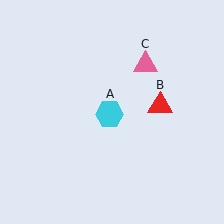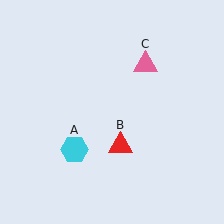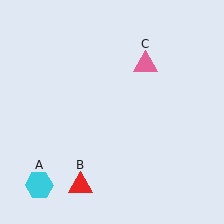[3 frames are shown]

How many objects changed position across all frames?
2 objects changed position: cyan hexagon (object A), red triangle (object B).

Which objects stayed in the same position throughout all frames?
Pink triangle (object C) remained stationary.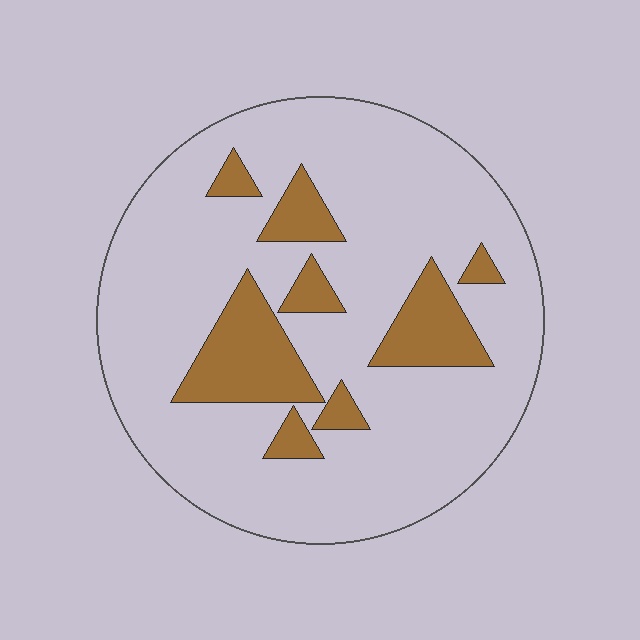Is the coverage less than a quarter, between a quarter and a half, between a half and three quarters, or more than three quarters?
Less than a quarter.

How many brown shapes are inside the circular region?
8.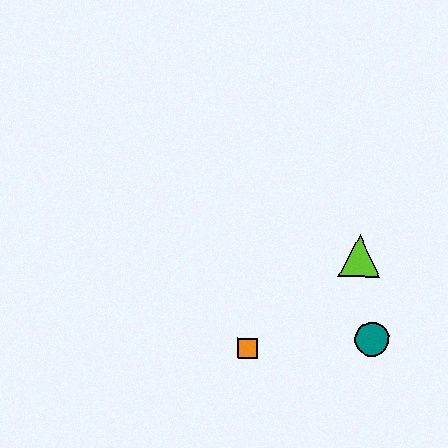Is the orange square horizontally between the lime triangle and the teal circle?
No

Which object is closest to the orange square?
The teal circle is closest to the orange square.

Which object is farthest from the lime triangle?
The orange square is farthest from the lime triangle.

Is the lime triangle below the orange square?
No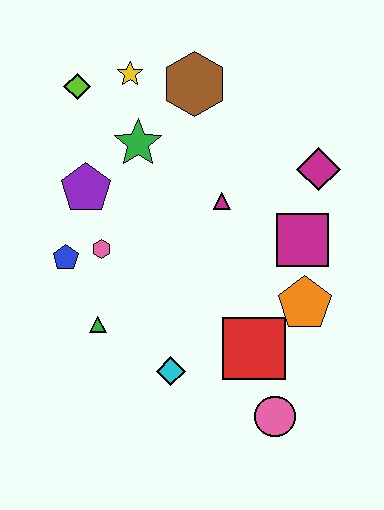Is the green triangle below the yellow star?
Yes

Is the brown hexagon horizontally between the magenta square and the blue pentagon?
Yes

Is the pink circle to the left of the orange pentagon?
Yes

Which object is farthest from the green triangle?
The magenta diamond is farthest from the green triangle.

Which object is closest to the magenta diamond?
The magenta square is closest to the magenta diamond.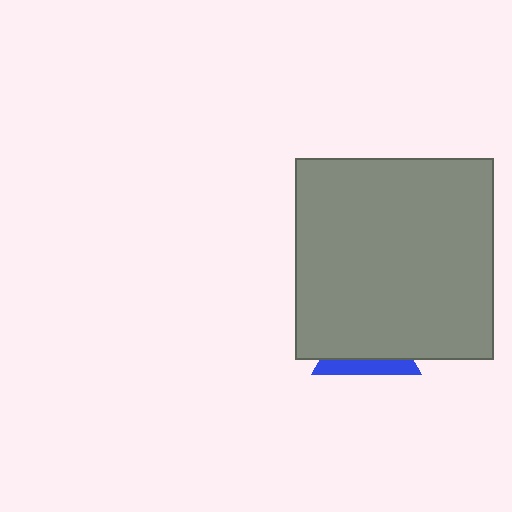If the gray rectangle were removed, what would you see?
You would see the complete blue triangle.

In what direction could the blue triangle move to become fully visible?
The blue triangle could move down. That would shift it out from behind the gray rectangle entirely.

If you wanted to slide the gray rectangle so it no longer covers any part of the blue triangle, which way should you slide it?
Slide it up — that is the most direct way to separate the two shapes.